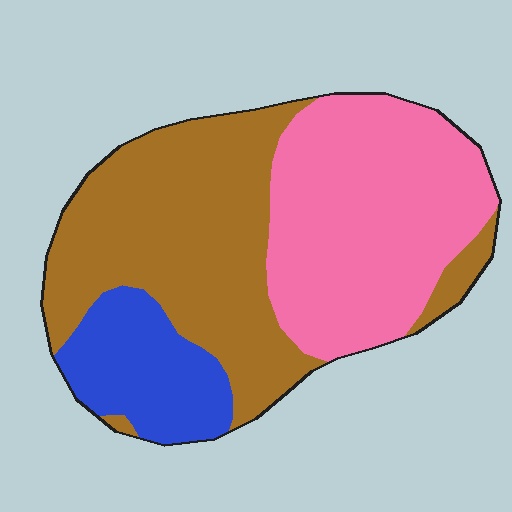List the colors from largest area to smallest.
From largest to smallest: brown, pink, blue.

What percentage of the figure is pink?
Pink covers roughly 40% of the figure.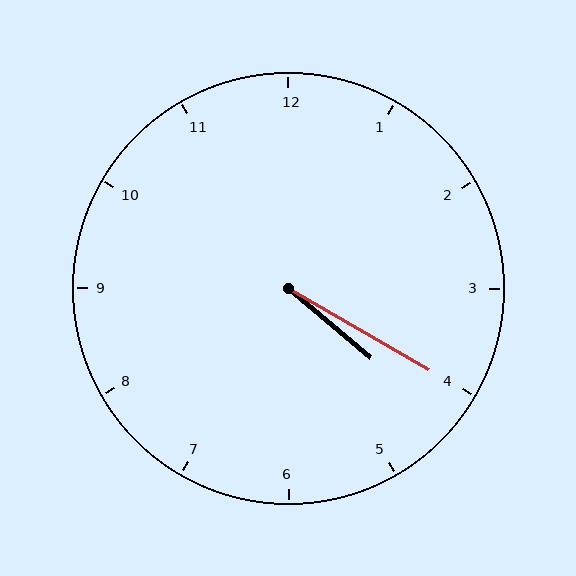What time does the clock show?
4:20.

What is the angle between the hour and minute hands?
Approximately 10 degrees.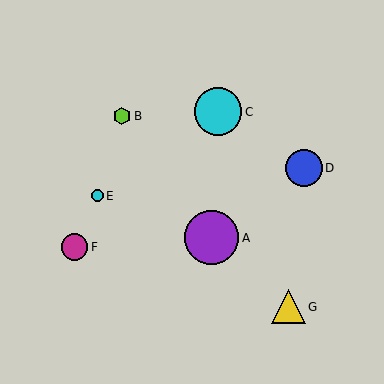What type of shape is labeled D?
Shape D is a blue circle.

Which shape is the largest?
The purple circle (labeled A) is the largest.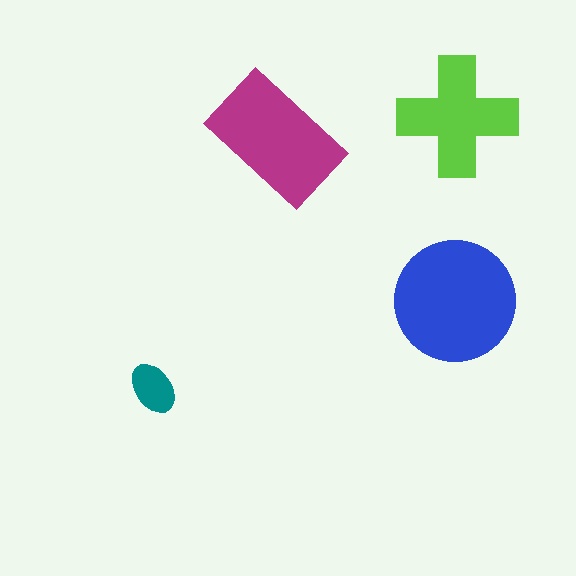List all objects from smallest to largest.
The teal ellipse, the lime cross, the magenta rectangle, the blue circle.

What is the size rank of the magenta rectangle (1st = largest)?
2nd.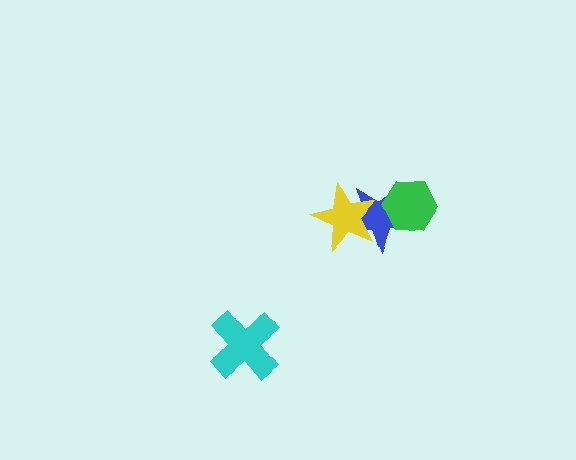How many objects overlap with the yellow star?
1 object overlaps with the yellow star.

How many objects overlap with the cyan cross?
0 objects overlap with the cyan cross.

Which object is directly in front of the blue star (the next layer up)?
The yellow star is directly in front of the blue star.